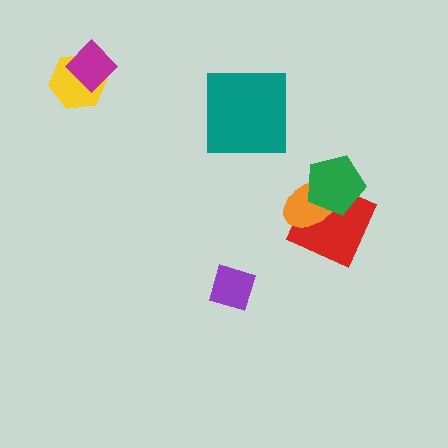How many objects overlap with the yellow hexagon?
1 object overlaps with the yellow hexagon.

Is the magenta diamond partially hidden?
No, no other shape covers it.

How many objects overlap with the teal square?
0 objects overlap with the teal square.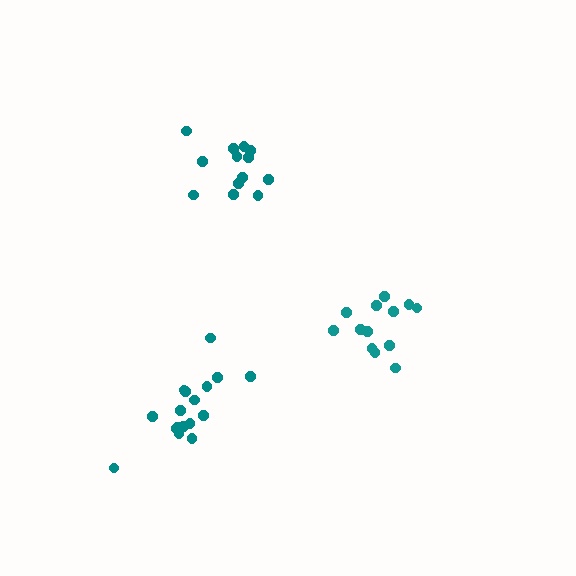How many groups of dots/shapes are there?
There are 3 groups.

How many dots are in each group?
Group 1: 13 dots, Group 2: 13 dots, Group 3: 17 dots (43 total).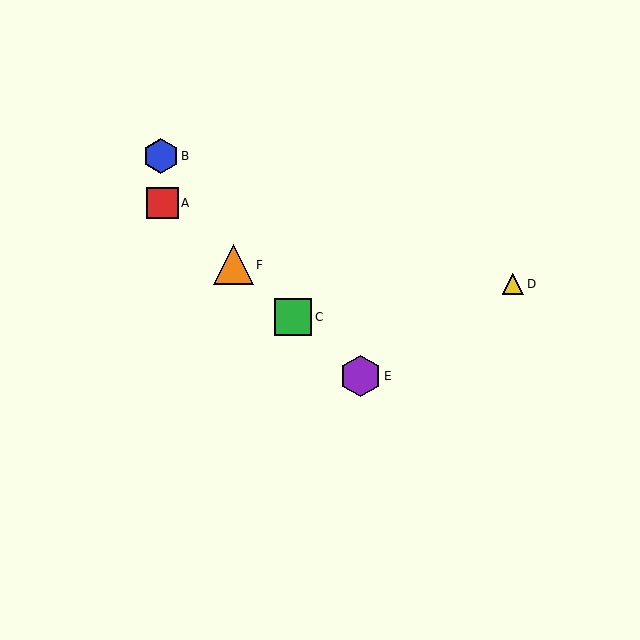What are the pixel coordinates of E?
Object E is at (360, 376).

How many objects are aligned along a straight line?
4 objects (A, C, E, F) are aligned along a straight line.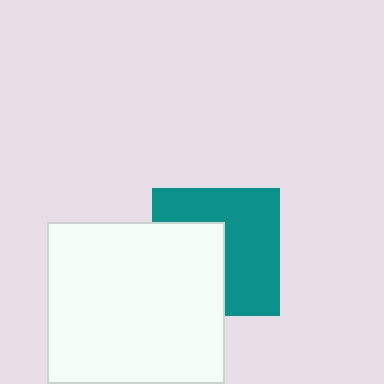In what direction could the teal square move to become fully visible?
The teal square could move right. That would shift it out from behind the white rectangle entirely.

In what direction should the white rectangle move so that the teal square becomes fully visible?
The white rectangle should move left. That is the shortest direction to clear the overlap and leave the teal square fully visible.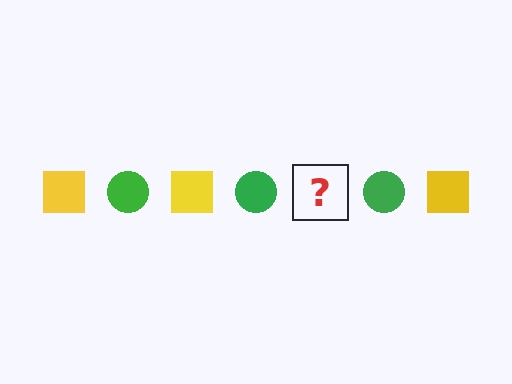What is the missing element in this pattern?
The missing element is a yellow square.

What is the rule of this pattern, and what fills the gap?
The rule is that the pattern alternates between yellow square and green circle. The gap should be filled with a yellow square.